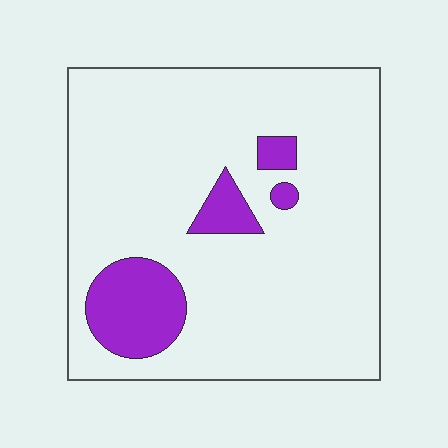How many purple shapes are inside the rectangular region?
4.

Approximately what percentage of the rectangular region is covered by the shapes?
Approximately 15%.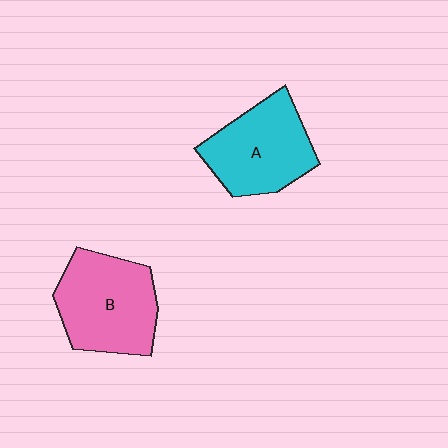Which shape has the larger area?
Shape B (pink).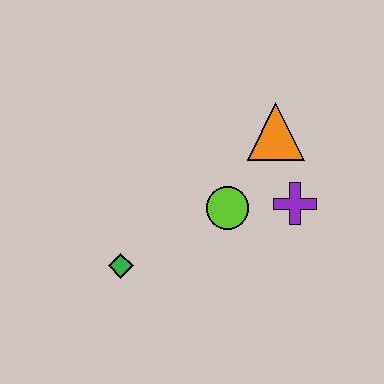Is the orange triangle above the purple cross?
Yes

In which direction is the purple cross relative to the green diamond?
The purple cross is to the right of the green diamond.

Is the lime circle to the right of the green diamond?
Yes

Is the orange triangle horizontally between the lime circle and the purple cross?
Yes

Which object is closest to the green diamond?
The lime circle is closest to the green diamond.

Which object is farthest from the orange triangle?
The green diamond is farthest from the orange triangle.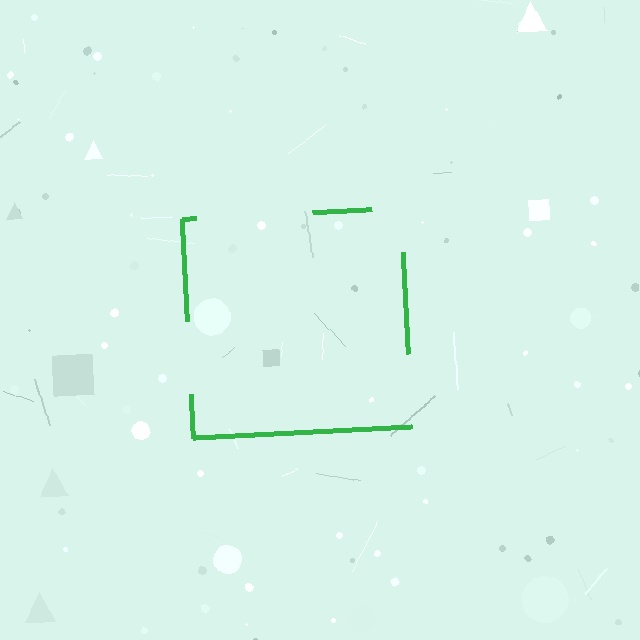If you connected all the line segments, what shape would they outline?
They would outline a square.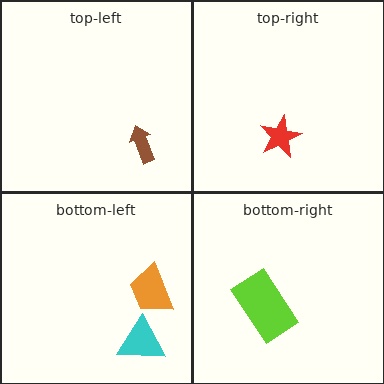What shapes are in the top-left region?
The brown arrow.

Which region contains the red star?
The top-right region.